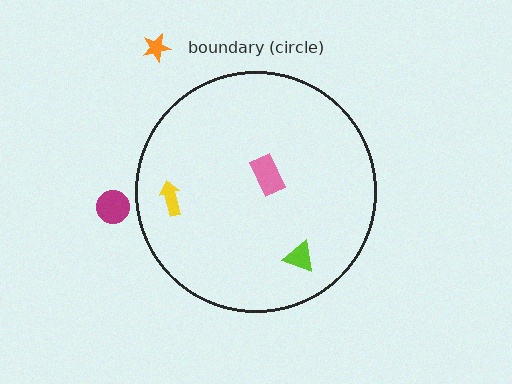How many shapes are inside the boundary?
3 inside, 2 outside.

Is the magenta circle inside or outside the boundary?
Outside.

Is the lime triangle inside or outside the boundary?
Inside.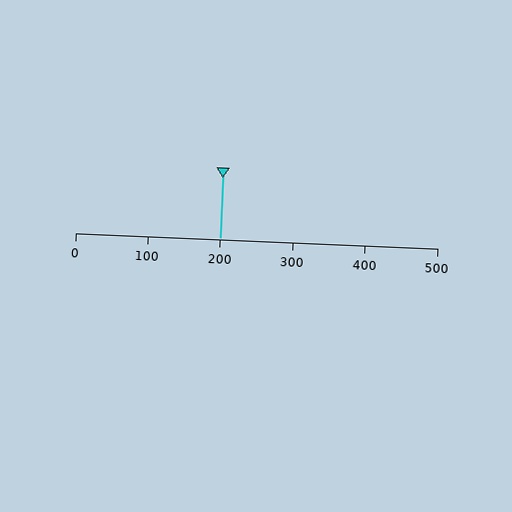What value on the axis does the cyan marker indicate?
The marker indicates approximately 200.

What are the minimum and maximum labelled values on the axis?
The axis runs from 0 to 500.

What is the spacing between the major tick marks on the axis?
The major ticks are spaced 100 apart.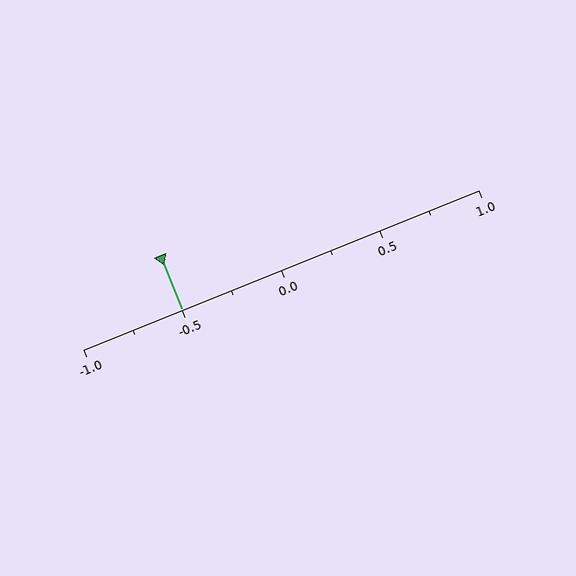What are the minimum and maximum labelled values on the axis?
The axis runs from -1.0 to 1.0.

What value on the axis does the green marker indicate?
The marker indicates approximately -0.5.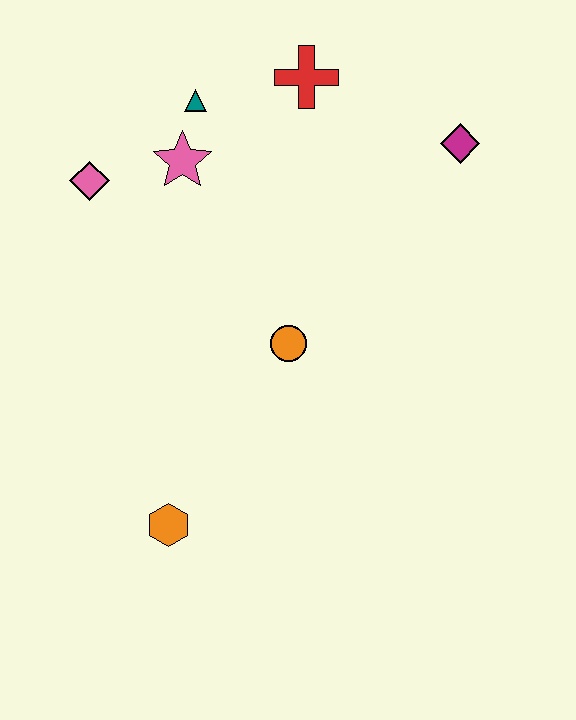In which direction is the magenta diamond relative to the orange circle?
The magenta diamond is above the orange circle.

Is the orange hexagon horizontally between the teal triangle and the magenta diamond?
No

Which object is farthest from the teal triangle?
The orange hexagon is farthest from the teal triangle.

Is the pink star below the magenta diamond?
Yes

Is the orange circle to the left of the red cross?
Yes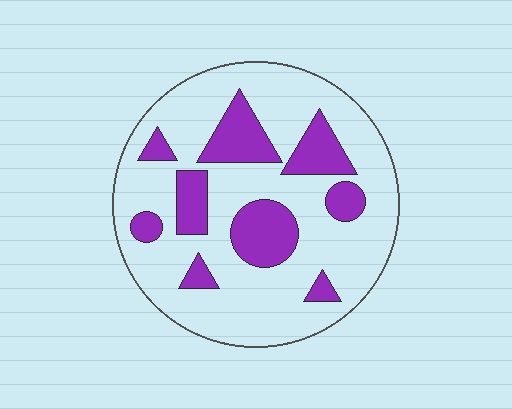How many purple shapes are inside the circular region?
9.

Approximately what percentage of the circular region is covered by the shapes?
Approximately 25%.